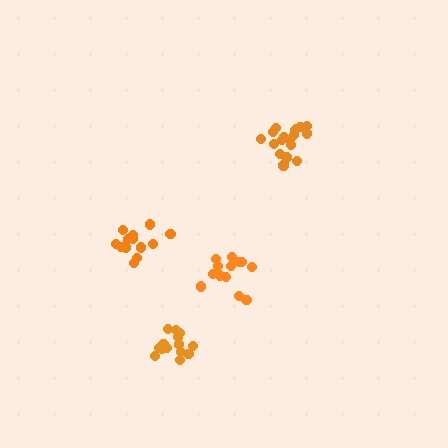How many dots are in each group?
Group 1: 18 dots, Group 2: 14 dots, Group 3: 13 dots, Group 4: 14 dots (59 total).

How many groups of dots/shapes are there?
There are 4 groups.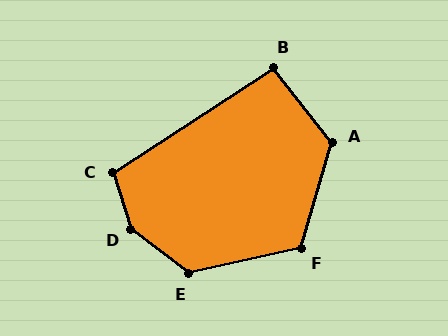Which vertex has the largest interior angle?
D, at approximately 145 degrees.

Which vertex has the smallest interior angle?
B, at approximately 96 degrees.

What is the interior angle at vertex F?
Approximately 119 degrees (obtuse).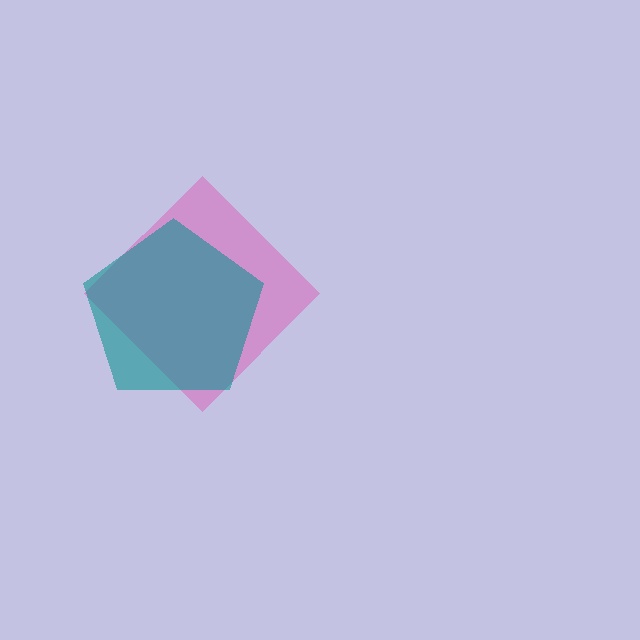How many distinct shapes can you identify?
There are 2 distinct shapes: a pink diamond, a teal pentagon.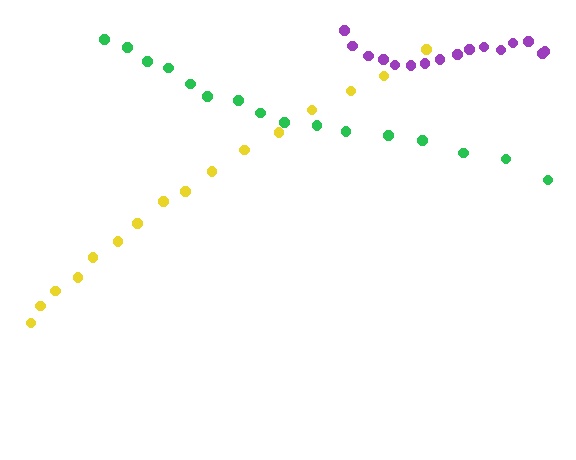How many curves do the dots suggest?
There are 3 distinct paths.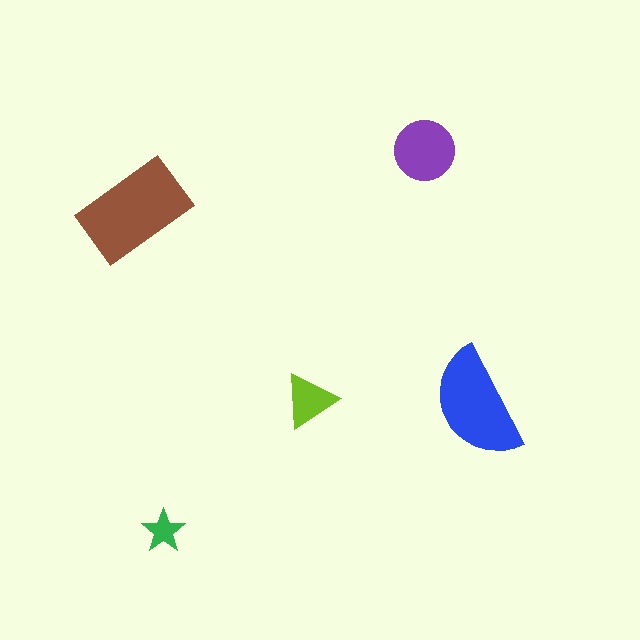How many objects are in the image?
There are 5 objects in the image.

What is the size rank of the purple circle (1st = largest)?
3rd.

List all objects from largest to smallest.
The brown rectangle, the blue semicircle, the purple circle, the lime triangle, the green star.